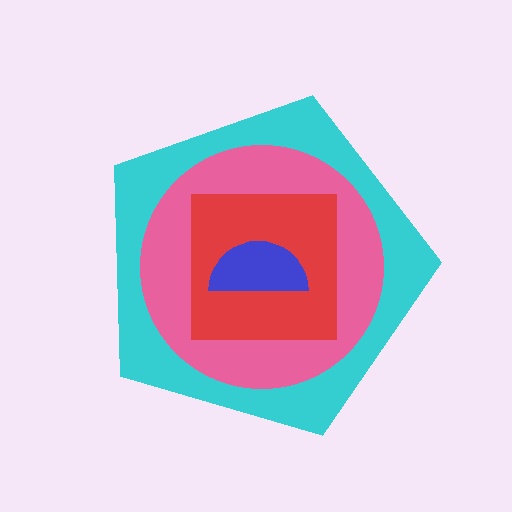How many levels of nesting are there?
4.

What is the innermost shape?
The blue semicircle.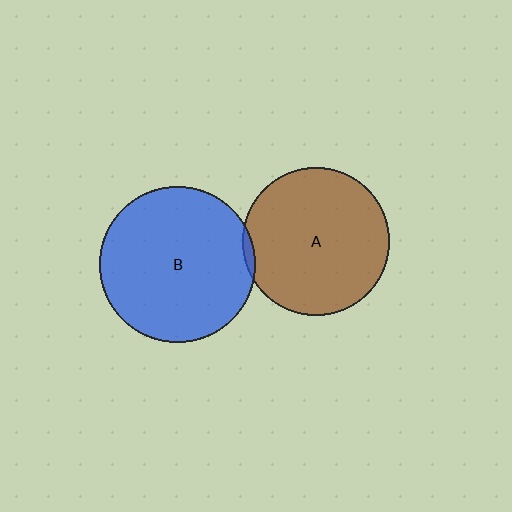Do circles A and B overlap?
Yes.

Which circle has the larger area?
Circle B (blue).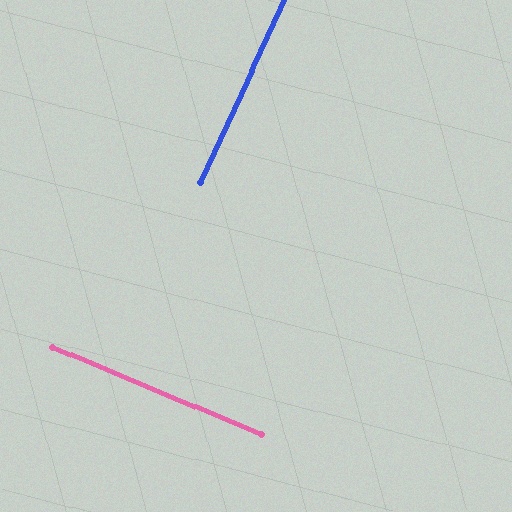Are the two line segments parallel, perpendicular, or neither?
Perpendicular — they meet at approximately 89°.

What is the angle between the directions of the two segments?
Approximately 89 degrees.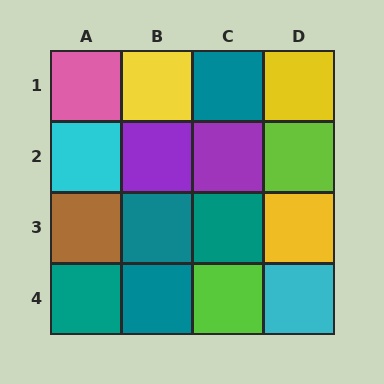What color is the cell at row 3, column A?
Brown.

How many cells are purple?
2 cells are purple.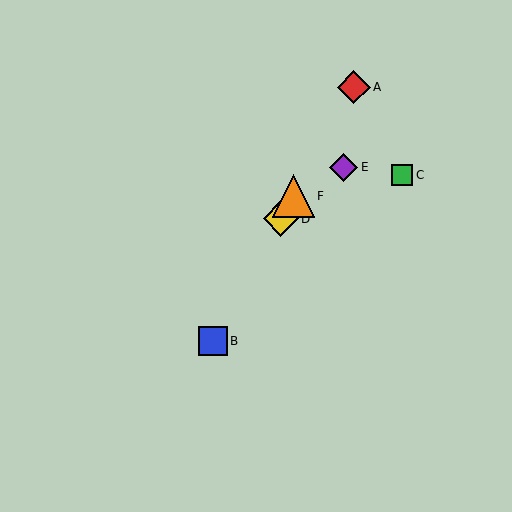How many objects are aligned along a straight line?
4 objects (A, B, D, F) are aligned along a straight line.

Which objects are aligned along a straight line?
Objects A, B, D, F are aligned along a straight line.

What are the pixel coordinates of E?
Object E is at (344, 167).